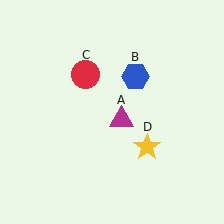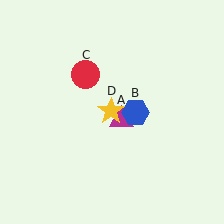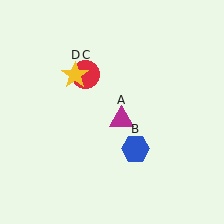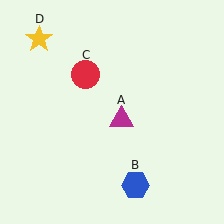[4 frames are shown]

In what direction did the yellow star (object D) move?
The yellow star (object D) moved up and to the left.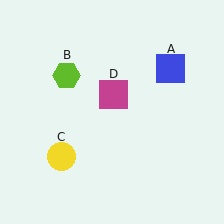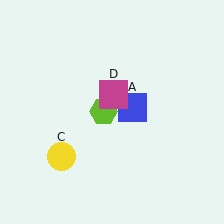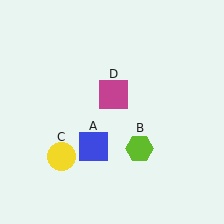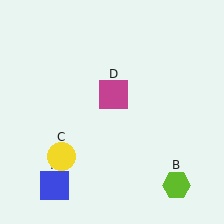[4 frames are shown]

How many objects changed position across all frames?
2 objects changed position: blue square (object A), lime hexagon (object B).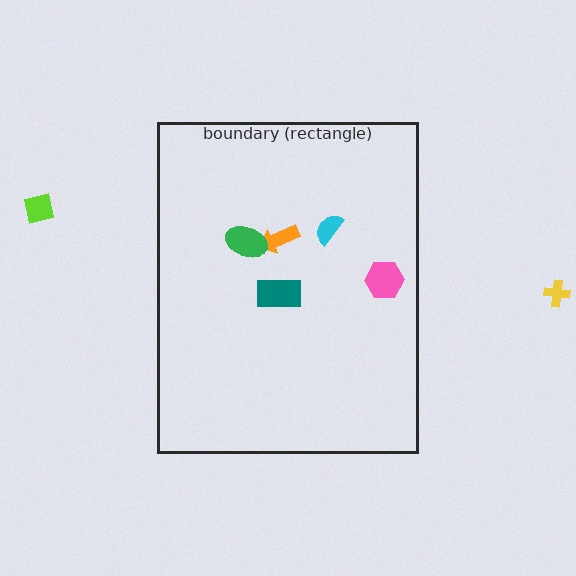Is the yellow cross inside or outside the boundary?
Outside.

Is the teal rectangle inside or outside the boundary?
Inside.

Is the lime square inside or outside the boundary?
Outside.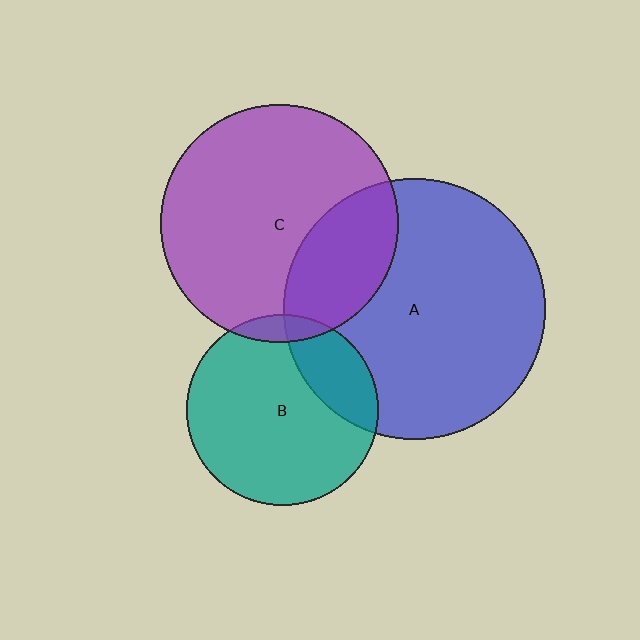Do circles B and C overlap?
Yes.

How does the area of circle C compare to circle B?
Approximately 1.5 times.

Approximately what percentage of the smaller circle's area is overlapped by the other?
Approximately 5%.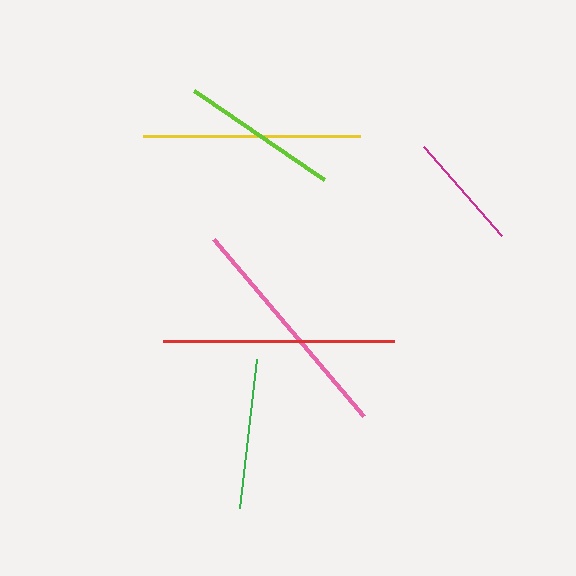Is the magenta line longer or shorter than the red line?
The red line is longer than the magenta line.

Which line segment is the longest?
The pink line is the longest at approximately 232 pixels.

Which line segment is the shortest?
The magenta line is the shortest at approximately 118 pixels.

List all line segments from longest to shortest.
From longest to shortest: pink, red, yellow, lime, green, magenta.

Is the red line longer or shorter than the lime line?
The red line is longer than the lime line.